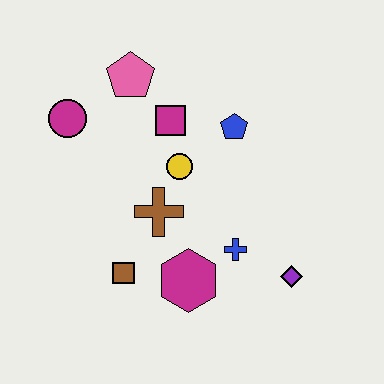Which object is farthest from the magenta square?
The purple diamond is farthest from the magenta square.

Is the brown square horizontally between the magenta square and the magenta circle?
Yes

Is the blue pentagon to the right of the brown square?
Yes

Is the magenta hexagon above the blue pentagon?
No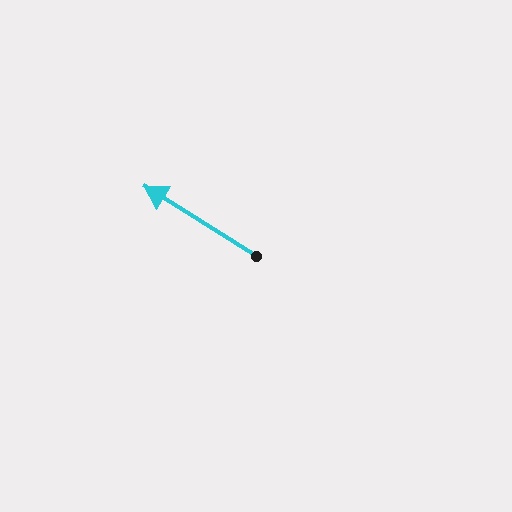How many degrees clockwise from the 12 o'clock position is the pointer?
Approximately 302 degrees.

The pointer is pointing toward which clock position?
Roughly 10 o'clock.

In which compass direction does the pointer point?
Northwest.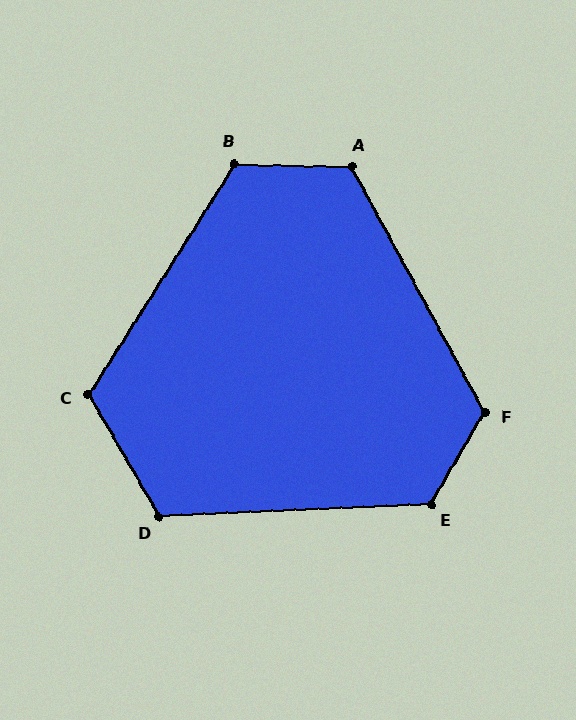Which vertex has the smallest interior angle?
C, at approximately 117 degrees.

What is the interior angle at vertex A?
Approximately 120 degrees (obtuse).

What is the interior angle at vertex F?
Approximately 121 degrees (obtuse).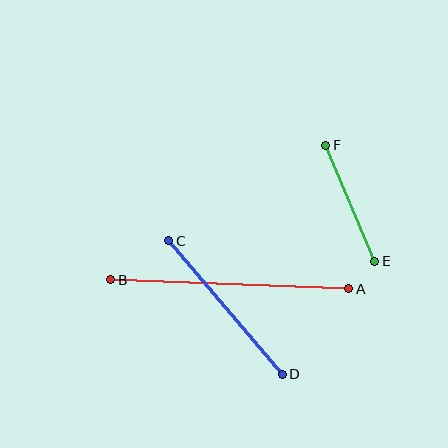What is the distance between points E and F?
The distance is approximately 126 pixels.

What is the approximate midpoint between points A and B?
The midpoint is at approximately (230, 284) pixels.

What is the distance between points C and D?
The distance is approximately 175 pixels.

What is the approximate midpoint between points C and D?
The midpoint is at approximately (226, 307) pixels.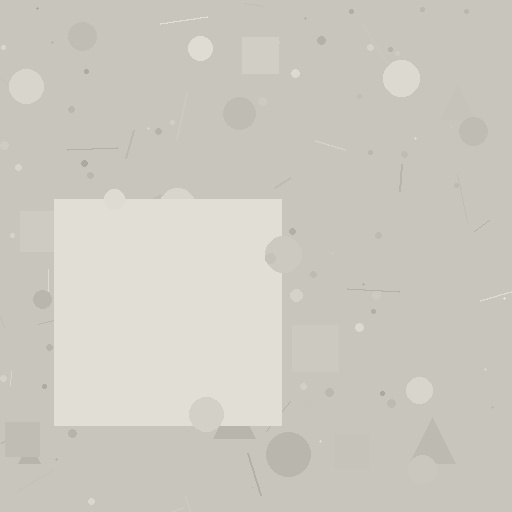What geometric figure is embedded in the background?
A square is embedded in the background.